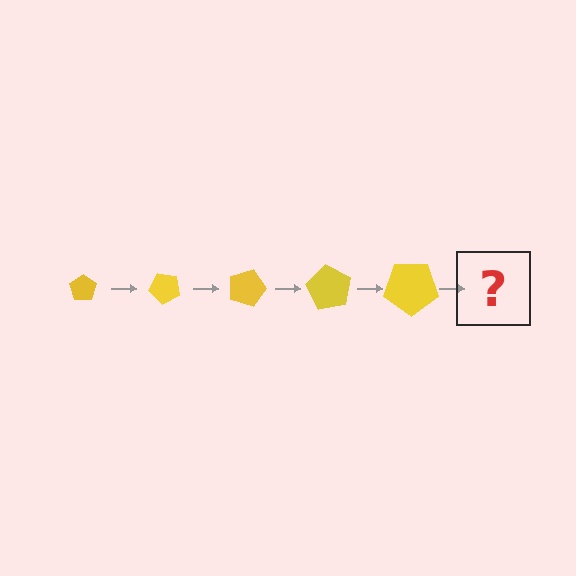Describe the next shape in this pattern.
It should be a pentagon, larger than the previous one and rotated 225 degrees from the start.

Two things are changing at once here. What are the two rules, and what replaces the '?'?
The two rules are that the pentagon grows larger each step and it rotates 45 degrees each step. The '?' should be a pentagon, larger than the previous one and rotated 225 degrees from the start.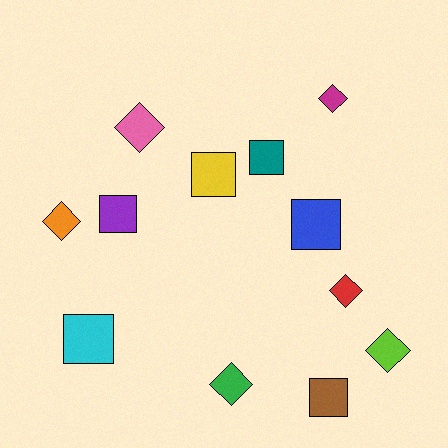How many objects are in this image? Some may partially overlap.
There are 12 objects.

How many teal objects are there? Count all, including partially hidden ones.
There is 1 teal object.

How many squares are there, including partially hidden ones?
There are 6 squares.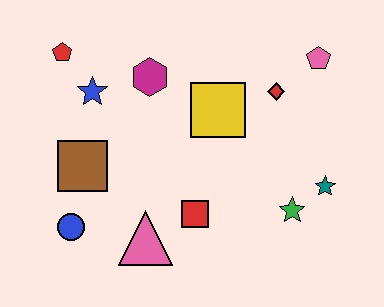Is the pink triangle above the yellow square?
No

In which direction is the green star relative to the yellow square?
The green star is below the yellow square.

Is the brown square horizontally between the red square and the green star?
No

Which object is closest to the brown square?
The blue circle is closest to the brown square.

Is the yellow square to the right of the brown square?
Yes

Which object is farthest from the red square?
The red pentagon is farthest from the red square.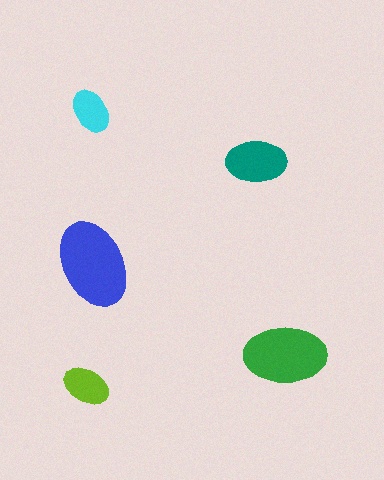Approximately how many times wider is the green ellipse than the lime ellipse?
About 1.5 times wider.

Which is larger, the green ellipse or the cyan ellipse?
The green one.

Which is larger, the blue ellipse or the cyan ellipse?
The blue one.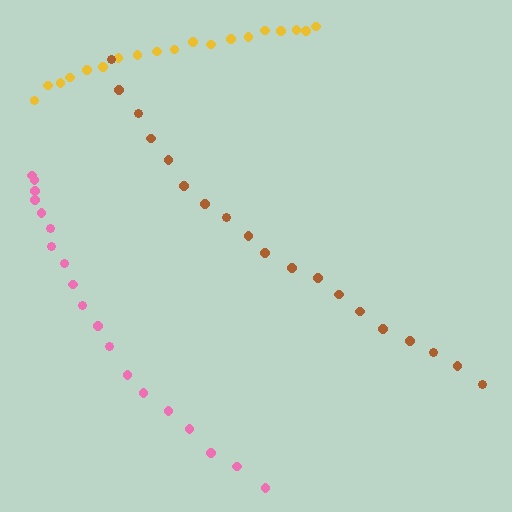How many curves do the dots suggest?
There are 3 distinct paths.